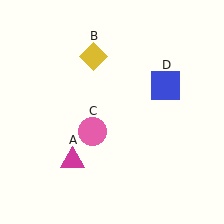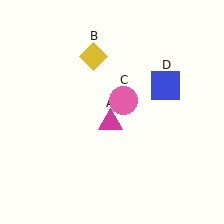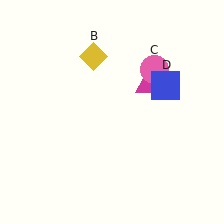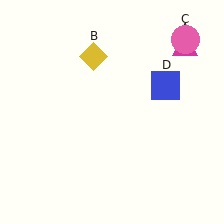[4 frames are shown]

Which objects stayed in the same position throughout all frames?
Yellow diamond (object B) and blue square (object D) remained stationary.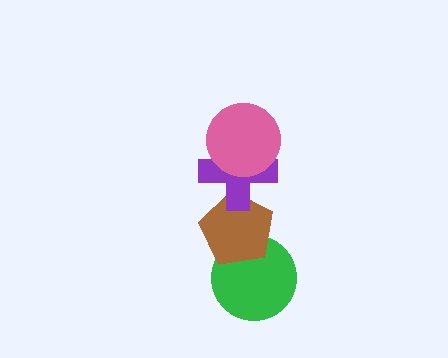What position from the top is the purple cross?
The purple cross is 2nd from the top.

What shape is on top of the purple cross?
The pink circle is on top of the purple cross.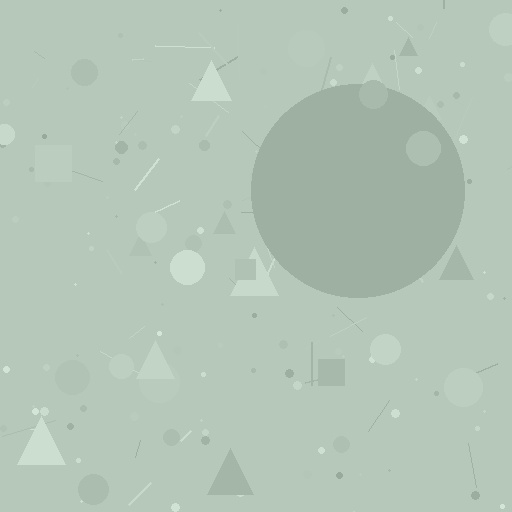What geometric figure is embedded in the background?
A circle is embedded in the background.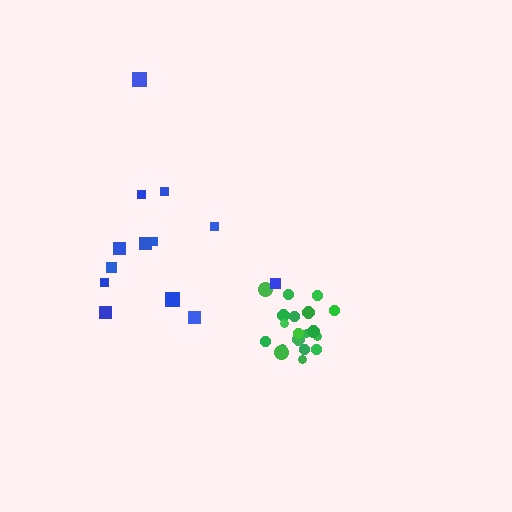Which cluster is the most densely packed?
Green.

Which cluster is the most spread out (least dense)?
Blue.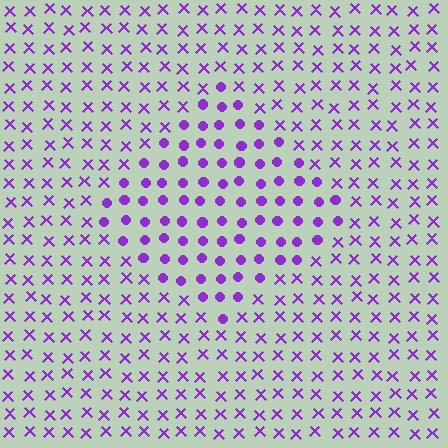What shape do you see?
I see a diamond.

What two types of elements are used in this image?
The image uses circles inside the diamond region and X marks outside it.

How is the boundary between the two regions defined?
The boundary is defined by a change in element shape: circles inside vs. X marks outside. All elements share the same color and spacing.